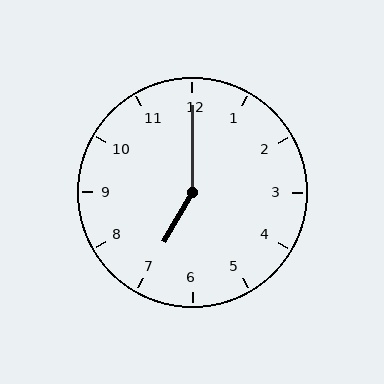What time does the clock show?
7:00.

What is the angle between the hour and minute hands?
Approximately 150 degrees.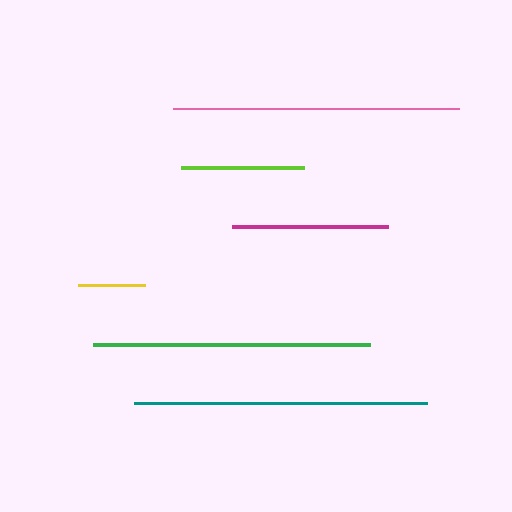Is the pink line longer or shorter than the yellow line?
The pink line is longer than the yellow line.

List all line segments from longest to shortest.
From longest to shortest: teal, pink, green, magenta, lime, yellow.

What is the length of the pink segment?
The pink segment is approximately 285 pixels long.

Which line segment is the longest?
The teal line is the longest at approximately 293 pixels.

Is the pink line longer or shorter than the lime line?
The pink line is longer than the lime line.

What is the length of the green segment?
The green segment is approximately 278 pixels long.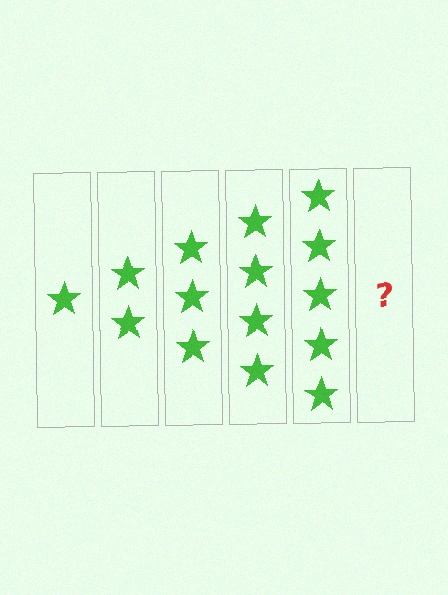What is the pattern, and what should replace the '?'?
The pattern is that each step adds one more star. The '?' should be 6 stars.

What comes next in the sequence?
The next element should be 6 stars.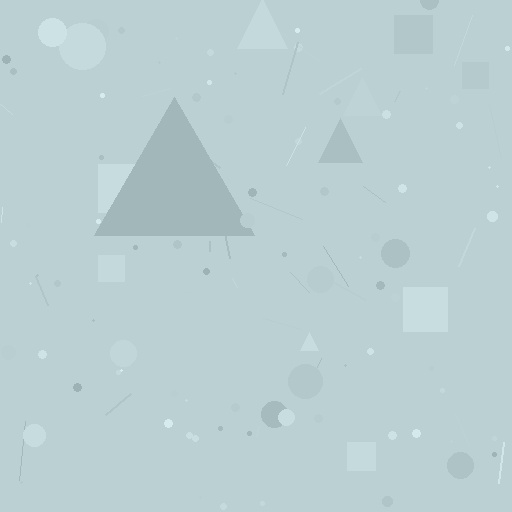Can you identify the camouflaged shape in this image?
The camouflaged shape is a triangle.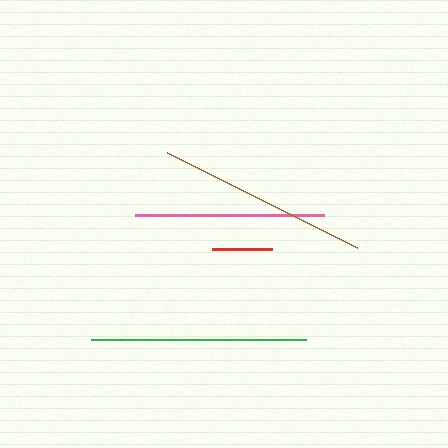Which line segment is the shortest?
The red line is the shortest at approximately 60 pixels.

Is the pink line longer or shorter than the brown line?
The brown line is longer than the pink line.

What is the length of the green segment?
The green segment is approximately 215 pixels long.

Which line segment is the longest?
The green line is the longest at approximately 215 pixels.